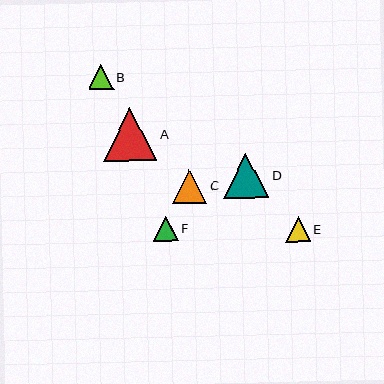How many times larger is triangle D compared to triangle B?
Triangle D is approximately 1.8 times the size of triangle B.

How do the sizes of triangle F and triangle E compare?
Triangle F and triangle E are approximately the same size.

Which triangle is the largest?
Triangle A is the largest with a size of approximately 53 pixels.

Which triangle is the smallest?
Triangle E is the smallest with a size of approximately 24 pixels.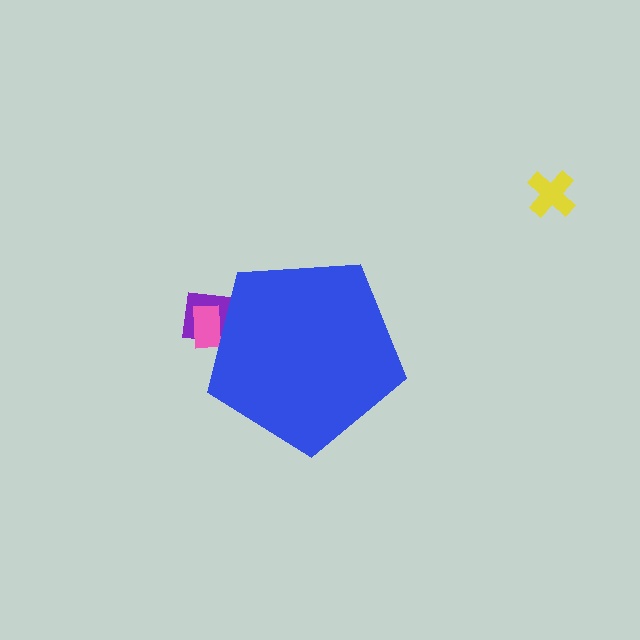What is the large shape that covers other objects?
A blue pentagon.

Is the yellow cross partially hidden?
No, the yellow cross is fully visible.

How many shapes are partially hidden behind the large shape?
2 shapes are partially hidden.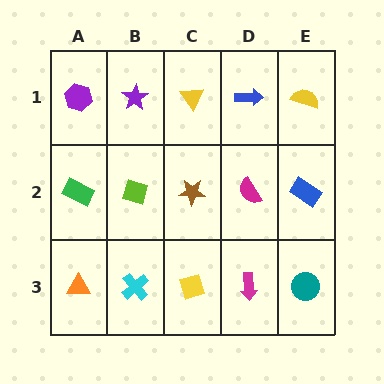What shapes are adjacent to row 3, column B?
A lime diamond (row 2, column B), an orange triangle (row 3, column A), a yellow diamond (row 3, column C).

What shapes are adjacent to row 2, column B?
A purple star (row 1, column B), a cyan cross (row 3, column B), a green rectangle (row 2, column A), a brown star (row 2, column C).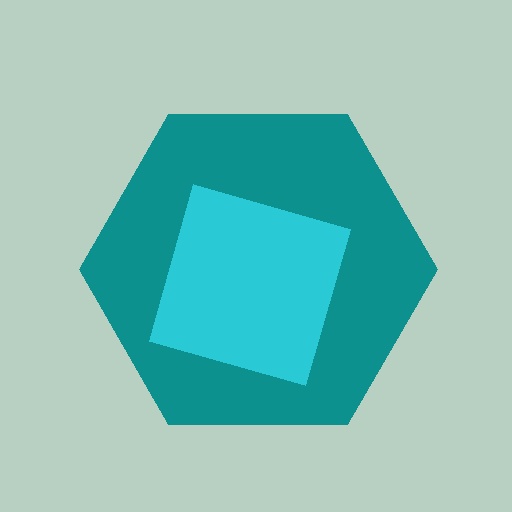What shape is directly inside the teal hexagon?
The cyan diamond.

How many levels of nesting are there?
2.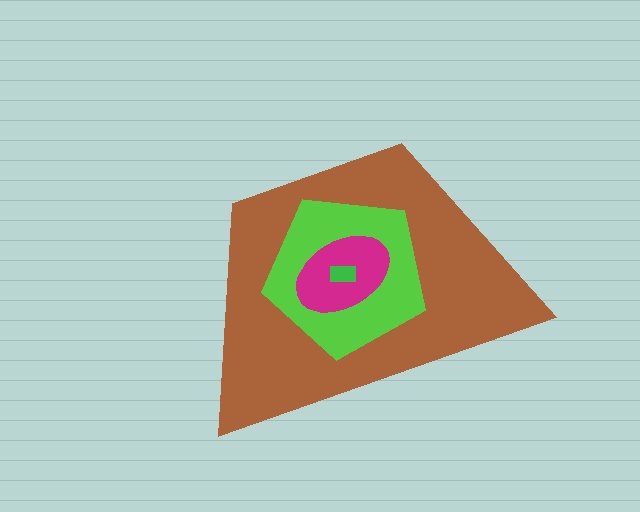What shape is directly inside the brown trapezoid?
The lime pentagon.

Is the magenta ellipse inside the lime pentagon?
Yes.